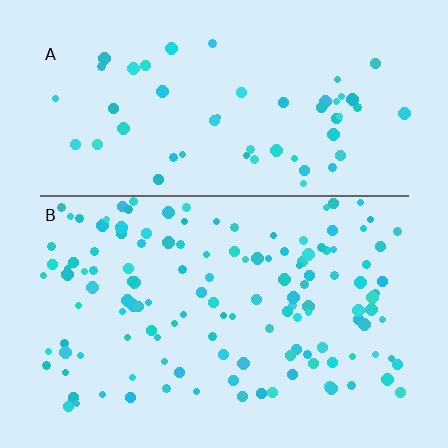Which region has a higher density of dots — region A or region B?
B (the bottom).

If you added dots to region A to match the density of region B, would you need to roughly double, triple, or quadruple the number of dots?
Approximately double.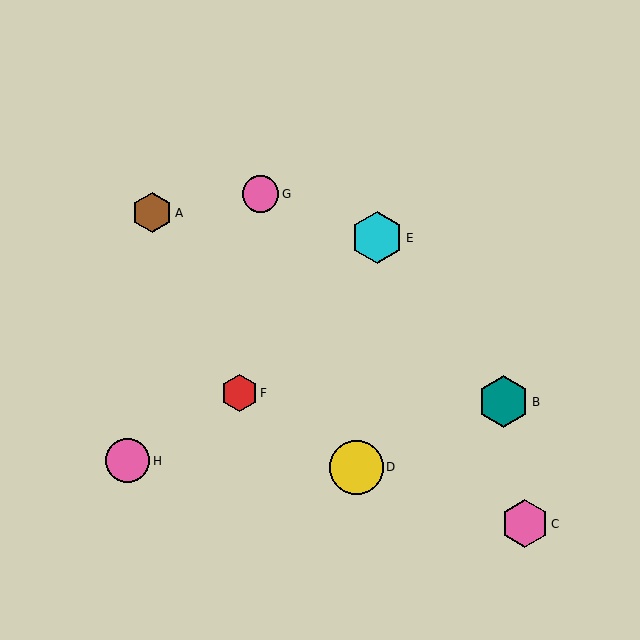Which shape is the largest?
The yellow circle (labeled D) is the largest.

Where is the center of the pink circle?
The center of the pink circle is at (261, 194).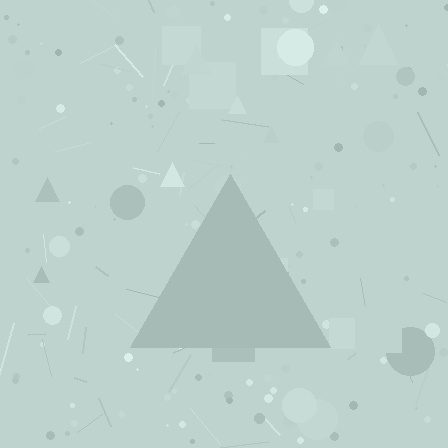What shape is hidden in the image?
A triangle is hidden in the image.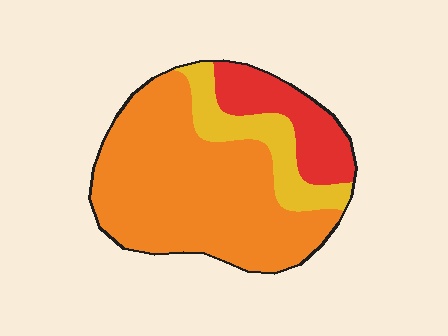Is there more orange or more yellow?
Orange.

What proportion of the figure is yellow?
Yellow takes up about one sixth (1/6) of the figure.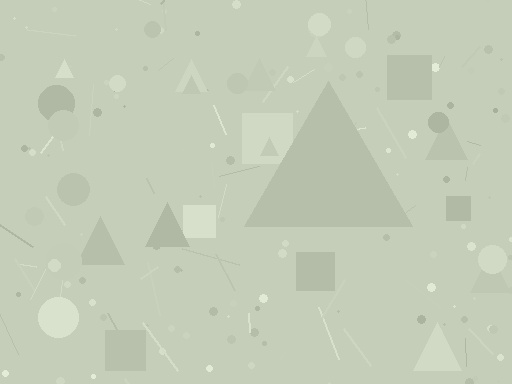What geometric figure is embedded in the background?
A triangle is embedded in the background.